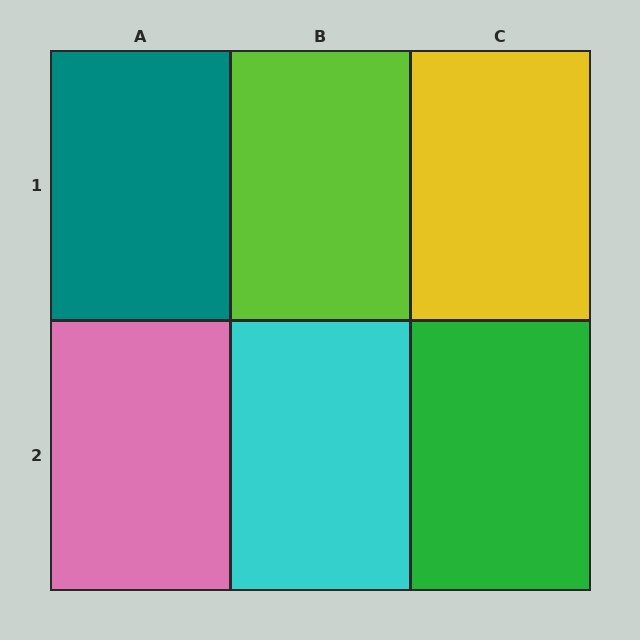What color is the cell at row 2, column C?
Green.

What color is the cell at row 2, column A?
Pink.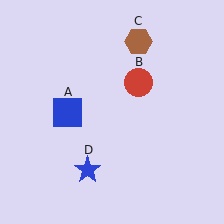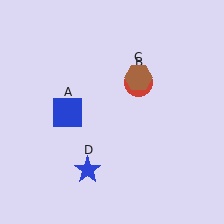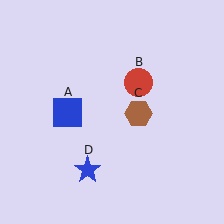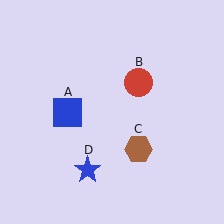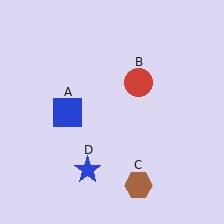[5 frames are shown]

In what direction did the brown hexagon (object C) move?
The brown hexagon (object C) moved down.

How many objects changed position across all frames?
1 object changed position: brown hexagon (object C).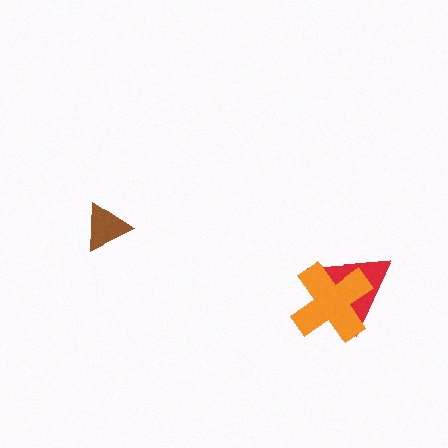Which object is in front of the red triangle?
The orange cross is in front of the red triangle.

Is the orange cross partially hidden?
No, no other shape covers it.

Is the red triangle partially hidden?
Yes, it is partially covered by another shape.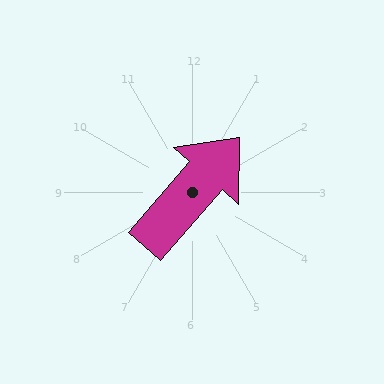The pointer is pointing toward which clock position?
Roughly 1 o'clock.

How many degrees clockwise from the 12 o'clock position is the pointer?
Approximately 41 degrees.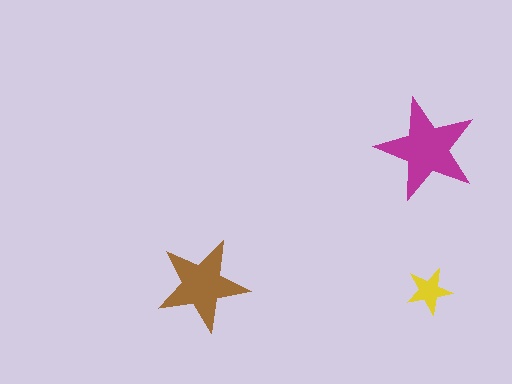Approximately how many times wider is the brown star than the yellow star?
About 2 times wider.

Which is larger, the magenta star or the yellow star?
The magenta one.